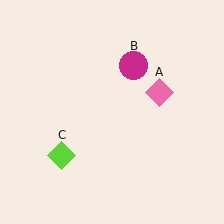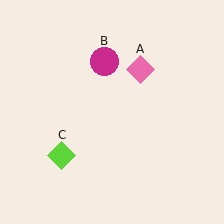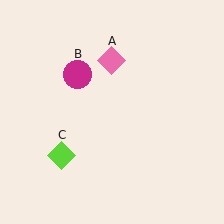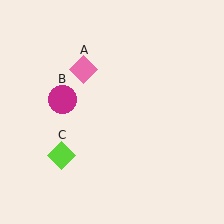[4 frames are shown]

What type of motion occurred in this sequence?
The pink diamond (object A), magenta circle (object B) rotated counterclockwise around the center of the scene.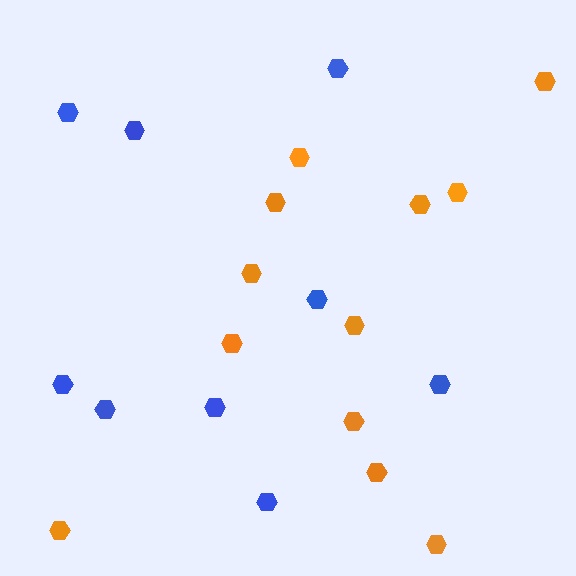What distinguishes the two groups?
There are 2 groups: one group of orange hexagons (12) and one group of blue hexagons (9).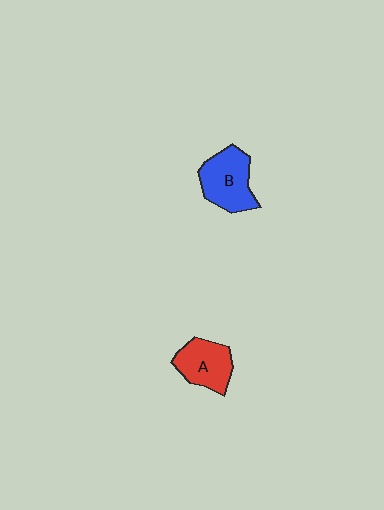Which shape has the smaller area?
Shape A (red).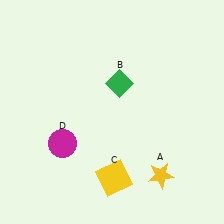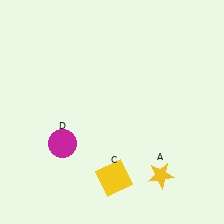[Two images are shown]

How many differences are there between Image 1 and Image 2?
There is 1 difference between the two images.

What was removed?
The green diamond (B) was removed in Image 2.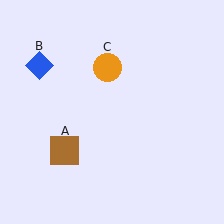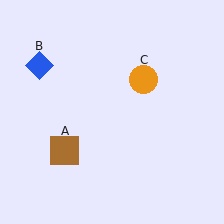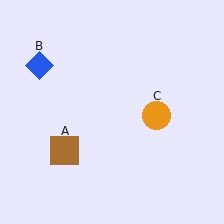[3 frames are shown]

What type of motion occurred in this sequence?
The orange circle (object C) rotated clockwise around the center of the scene.